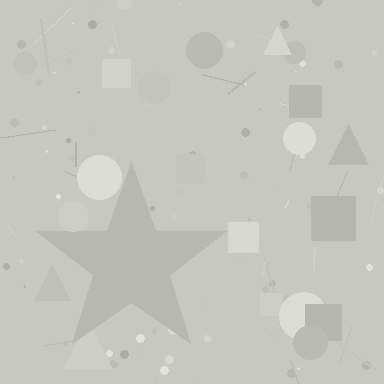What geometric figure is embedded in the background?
A star is embedded in the background.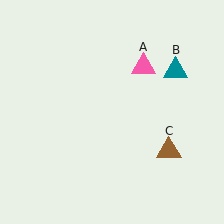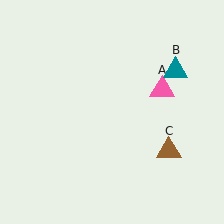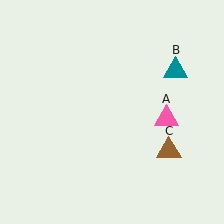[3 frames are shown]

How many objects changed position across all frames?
1 object changed position: pink triangle (object A).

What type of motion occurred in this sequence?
The pink triangle (object A) rotated clockwise around the center of the scene.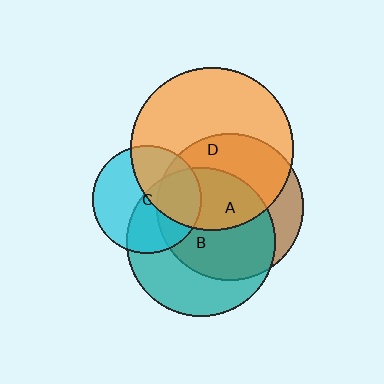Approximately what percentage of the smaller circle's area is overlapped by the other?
Approximately 40%.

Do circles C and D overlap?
Yes.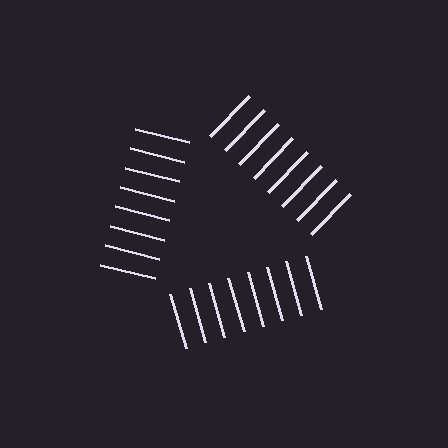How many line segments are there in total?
24 — 8 along each of the 3 edges.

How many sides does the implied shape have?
3 sides — the line-ends trace a triangle.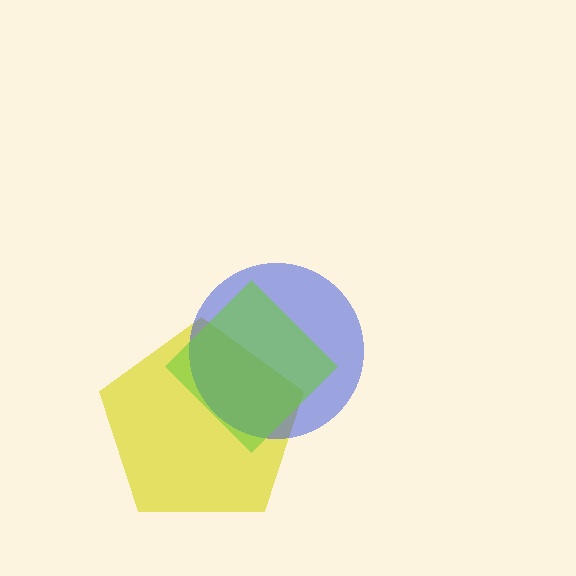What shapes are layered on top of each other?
The layered shapes are: a yellow pentagon, a blue circle, a lime diamond.